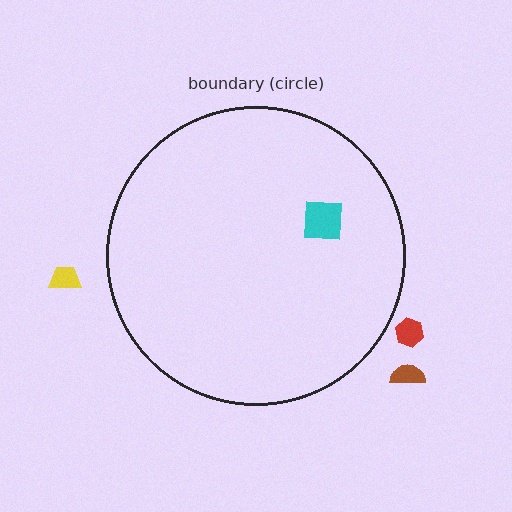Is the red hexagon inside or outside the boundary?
Outside.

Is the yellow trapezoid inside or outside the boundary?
Outside.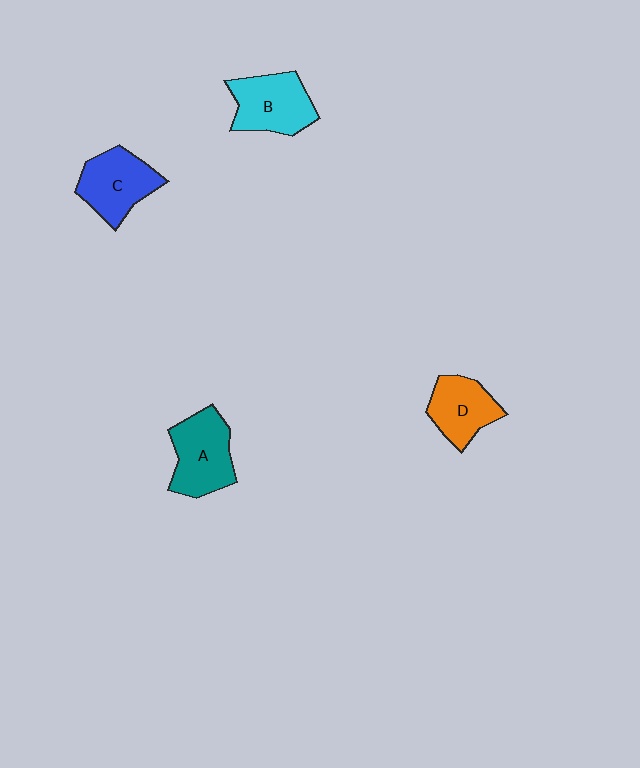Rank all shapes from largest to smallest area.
From largest to smallest: A (teal), B (cyan), C (blue), D (orange).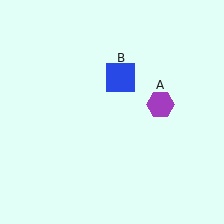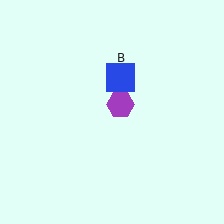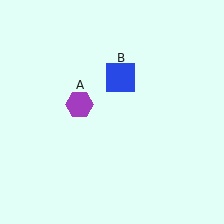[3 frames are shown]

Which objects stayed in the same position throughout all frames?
Blue square (object B) remained stationary.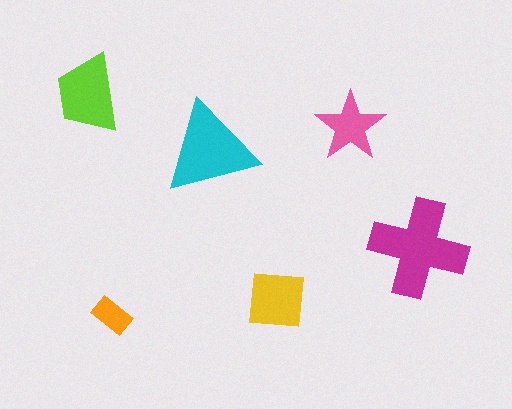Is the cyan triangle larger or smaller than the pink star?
Larger.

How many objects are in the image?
There are 6 objects in the image.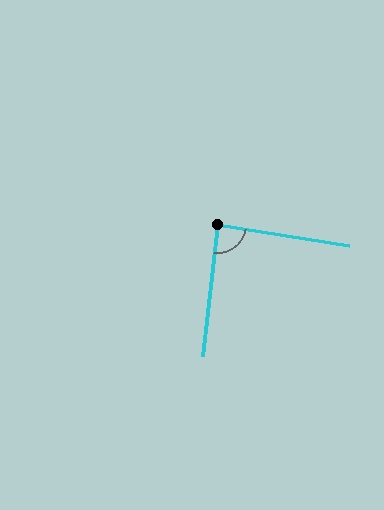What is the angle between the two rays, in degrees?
Approximately 87 degrees.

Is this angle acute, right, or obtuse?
It is approximately a right angle.